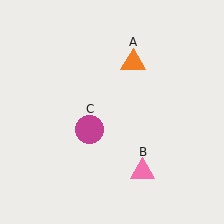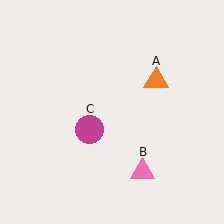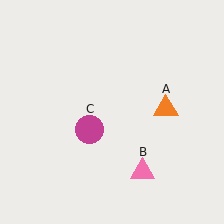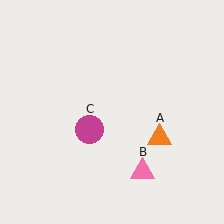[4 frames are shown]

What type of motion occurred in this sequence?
The orange triangle (object A) rotated clockwise around the center of the scene.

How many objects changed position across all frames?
1 object changed position: orange triangle (object A).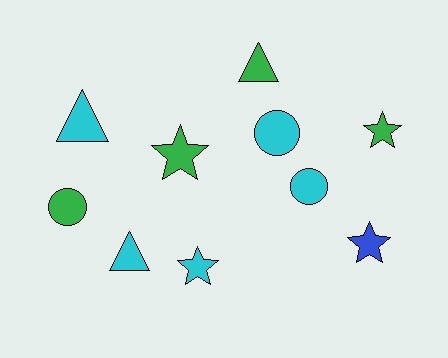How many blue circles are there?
There are no blue circles.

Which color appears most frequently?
Cyan, with 5 objects.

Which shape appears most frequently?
Star, with 4 objects.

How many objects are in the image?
There are 10 objects.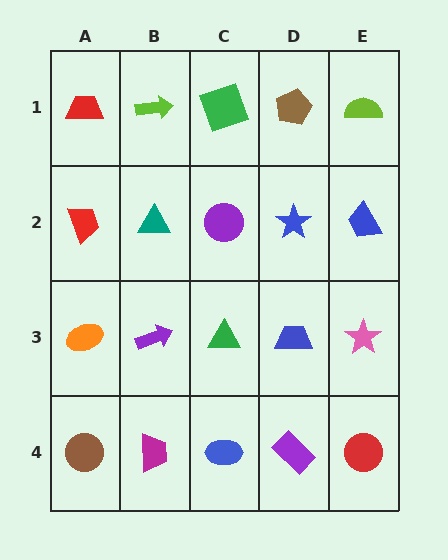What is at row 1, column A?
A red trapezoid.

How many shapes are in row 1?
5 shapes.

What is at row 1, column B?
A lime arrow.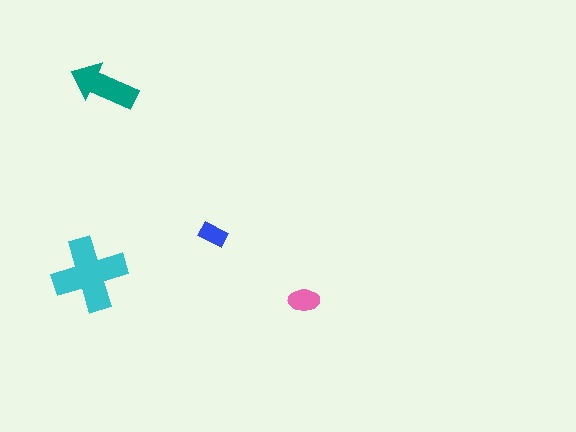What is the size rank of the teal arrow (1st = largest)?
2nd.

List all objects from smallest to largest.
The blue rectangle, the pink ellipse, the teal arrow, the cyan cross.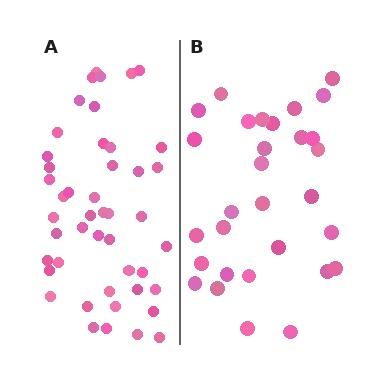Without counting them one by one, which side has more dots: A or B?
Region A (the left region) has more dots.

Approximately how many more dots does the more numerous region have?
Region A has approximately 15 more dots than region B.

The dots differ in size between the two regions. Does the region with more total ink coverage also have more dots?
No. Region B has more total ink coverage because its dots are larger, but region A actually contains more individual dots. Total area can be misleading — the number of items is what matters here.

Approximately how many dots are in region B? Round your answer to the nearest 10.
About 30 dots.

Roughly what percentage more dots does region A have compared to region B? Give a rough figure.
About 55% more.